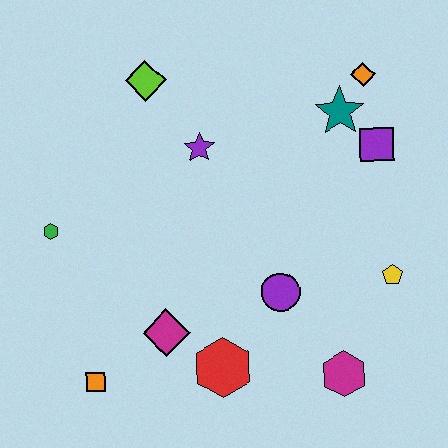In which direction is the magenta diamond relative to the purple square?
The magenta diamond is to the left of the purple square.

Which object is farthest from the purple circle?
The lime diamond is farthest from the purple circle.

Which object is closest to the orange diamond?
The teal star is closest to the orange diamond.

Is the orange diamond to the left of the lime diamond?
No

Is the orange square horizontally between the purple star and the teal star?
No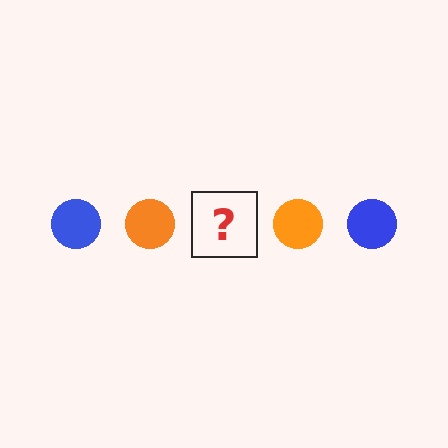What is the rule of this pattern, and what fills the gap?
The rule is that the pattern cycles through blue, orange circles. The gap should be filled with a blue circle.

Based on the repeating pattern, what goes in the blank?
The blank should be a blue circle.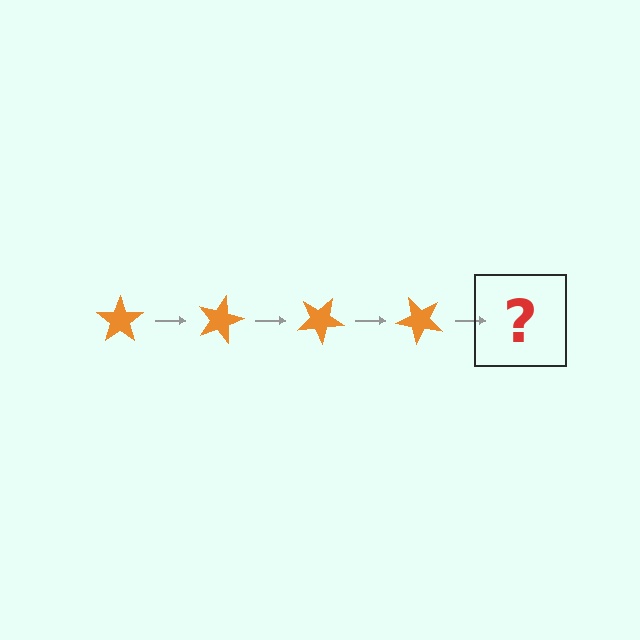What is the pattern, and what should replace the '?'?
The pattern is that the star rotates 15 degrees each step. The '?' should be an orange star rotated 60 degrees.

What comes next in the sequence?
The next element should be an orange star rotated 60 degrees.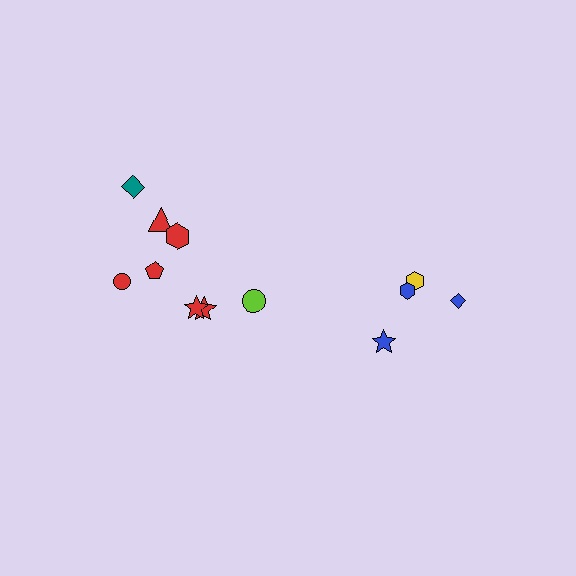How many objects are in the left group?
There are 8 objects.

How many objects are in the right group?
There are 4 objects.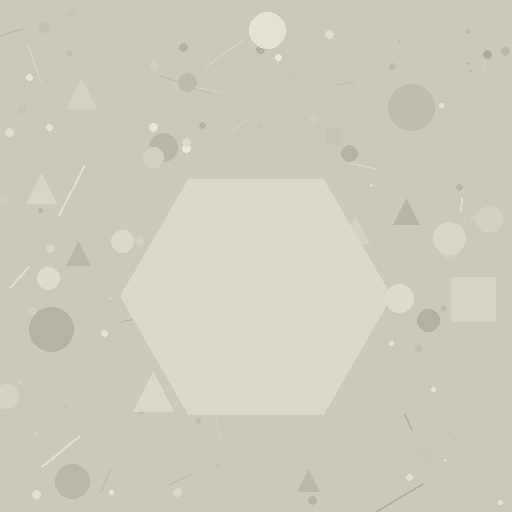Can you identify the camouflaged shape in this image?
The camouflaged shape is a hexagon.